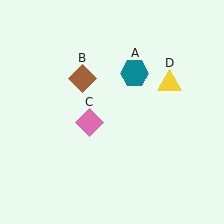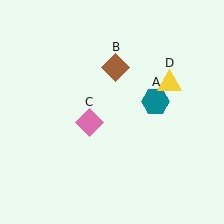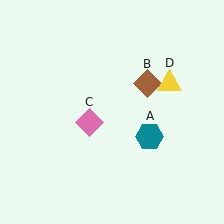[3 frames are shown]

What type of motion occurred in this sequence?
The teal hexagon (object A), brown diamond (object B) rotated clockwise around the center of the scene.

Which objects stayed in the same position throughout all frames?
Pink diamond (object C) and yellow triangle (object D) remained stationary.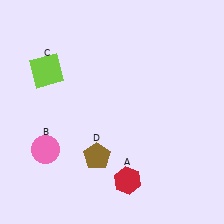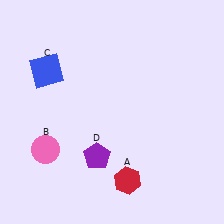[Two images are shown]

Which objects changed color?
C changed from lime to blue. D changed from brown to purple.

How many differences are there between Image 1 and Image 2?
There are 2 differences between the two images.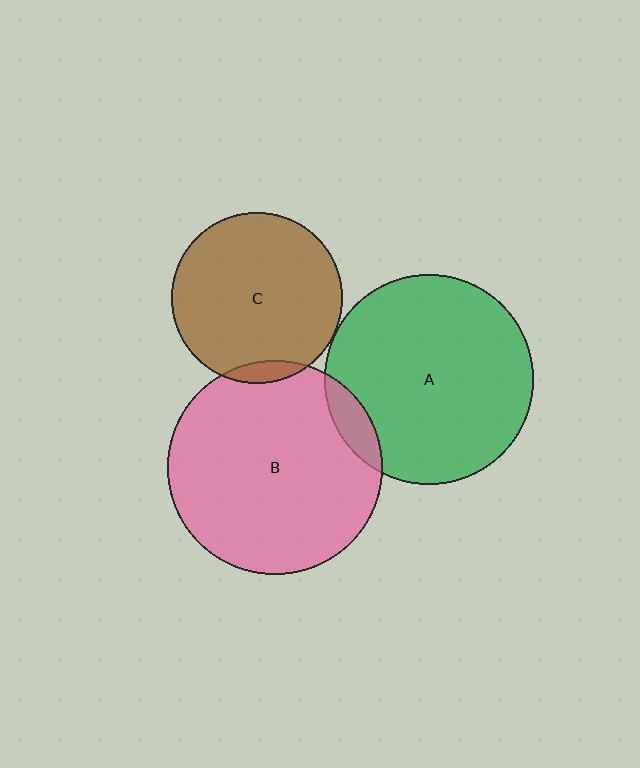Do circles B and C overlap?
Yes.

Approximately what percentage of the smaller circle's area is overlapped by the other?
Approximately 5%.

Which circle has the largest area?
Circle B (pink).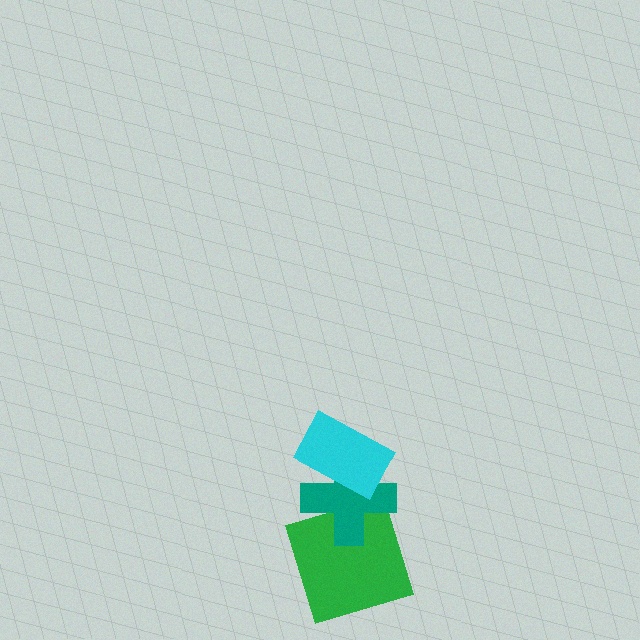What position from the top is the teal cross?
The teal cross is 2nd from the top.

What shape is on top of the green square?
The teal cross is on top of the green square.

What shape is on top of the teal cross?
The cyan rectangle is on top of the teal cross.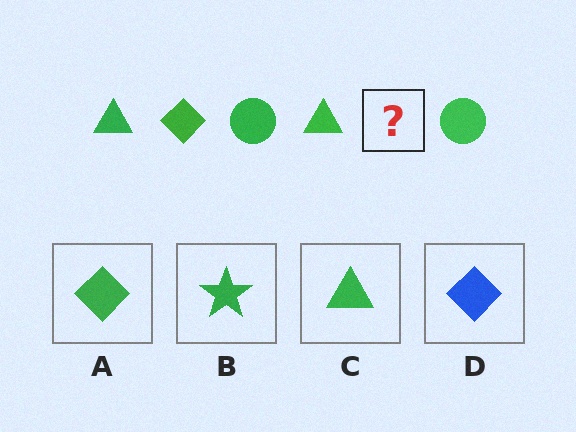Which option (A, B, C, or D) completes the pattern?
A.